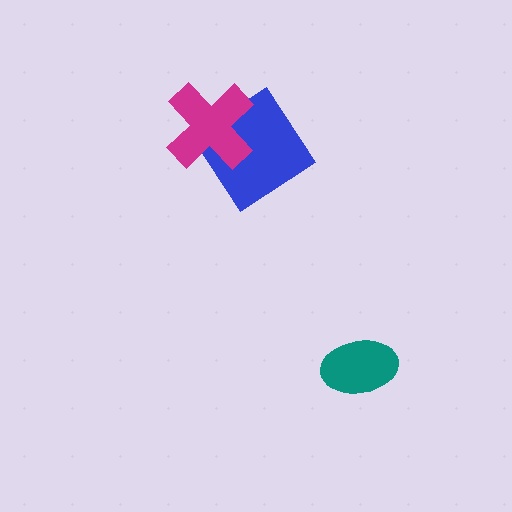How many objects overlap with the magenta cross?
1 object overlaps with the magenta cross.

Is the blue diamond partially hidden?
Yes, it is partially covered by another shape.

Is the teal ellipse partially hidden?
No, no other shape covers it.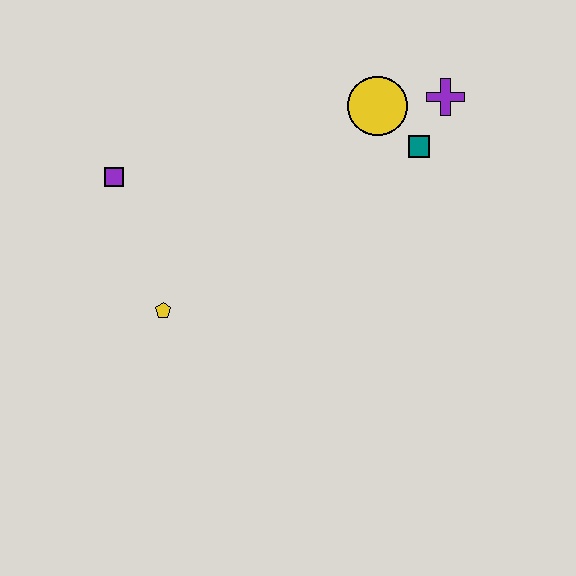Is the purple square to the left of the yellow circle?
Yes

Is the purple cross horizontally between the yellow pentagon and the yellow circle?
No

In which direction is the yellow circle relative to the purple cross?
The yellow circle is to the left of the purple cross.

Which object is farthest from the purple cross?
The yellow pentagon is farthest from the purple cross.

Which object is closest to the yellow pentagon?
The purple square is closest to the yellow pentagon.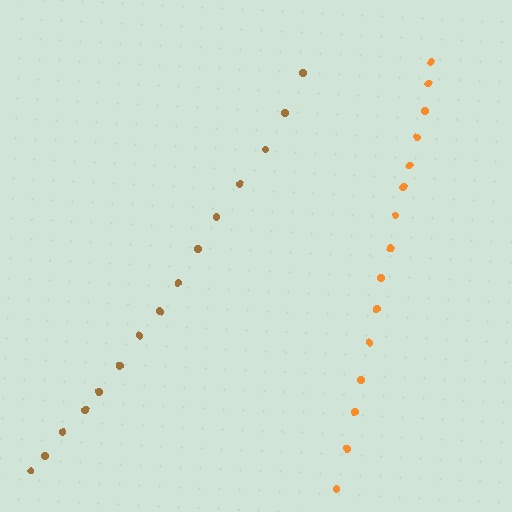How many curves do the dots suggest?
There are 2 distinct paths.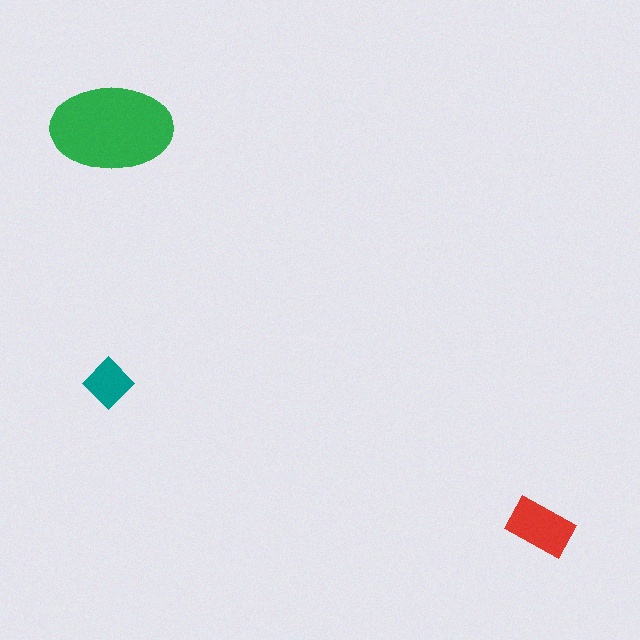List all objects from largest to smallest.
The green ellipse, the red rectangle, the teal diamond.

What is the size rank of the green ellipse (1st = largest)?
1st.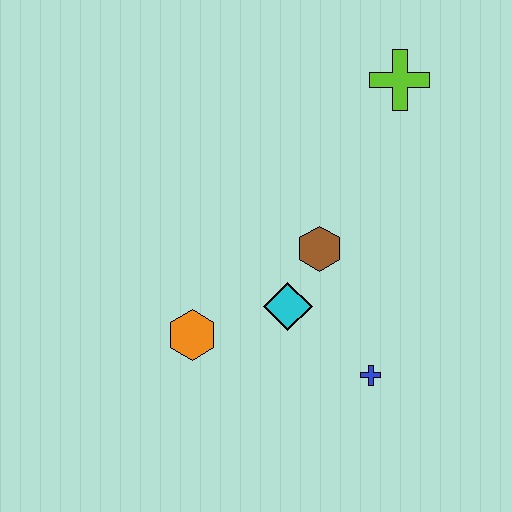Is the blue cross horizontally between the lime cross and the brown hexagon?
Yes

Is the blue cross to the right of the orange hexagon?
Yes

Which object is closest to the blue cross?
The cyan diamond is closest to the blue cross.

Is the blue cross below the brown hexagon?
Yes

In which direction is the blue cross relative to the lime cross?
The blue cross is below the lime cross.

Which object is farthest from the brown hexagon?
The lime cross is farthest from the brown hexagon.